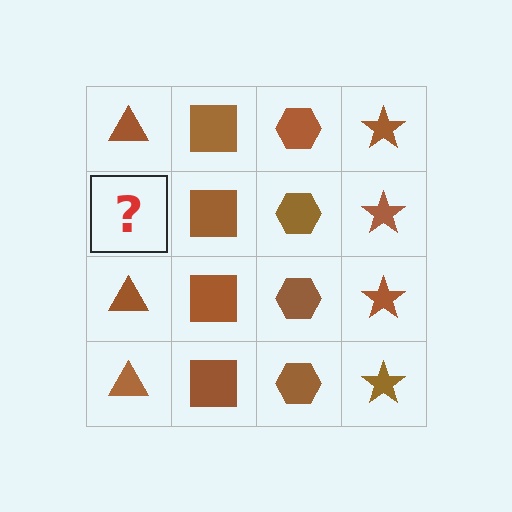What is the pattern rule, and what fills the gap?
The rule is that each column has a consistent shape. The gap should be filled with a brown triangle.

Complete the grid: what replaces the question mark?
The question mark should be replaced with a brown triangle.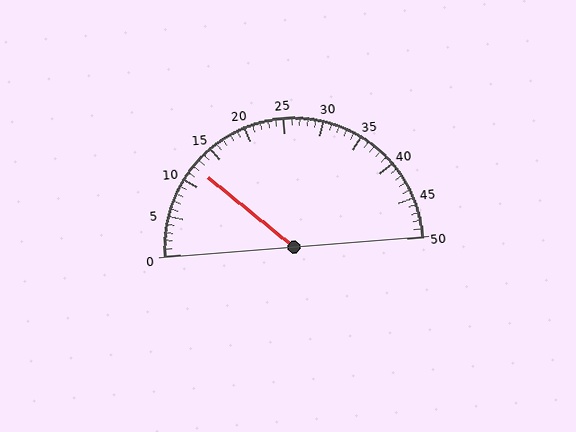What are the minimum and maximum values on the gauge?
The gauge ranges from 0 to 50.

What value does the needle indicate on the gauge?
The needle indicates approximately 12.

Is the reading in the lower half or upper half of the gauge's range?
The reading is in the lower half of the range (0 to 50).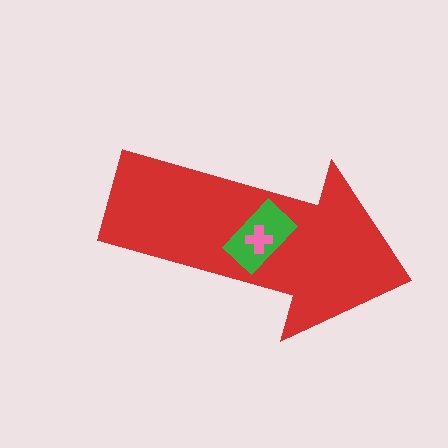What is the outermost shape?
The red arrow.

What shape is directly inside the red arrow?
The green rectangle.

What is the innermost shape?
The pink cross.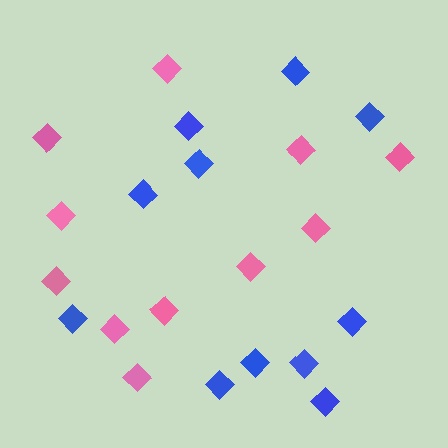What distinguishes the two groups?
There are 2 groups: one group of blue diamonds (11) and one group of pink diamonds (11).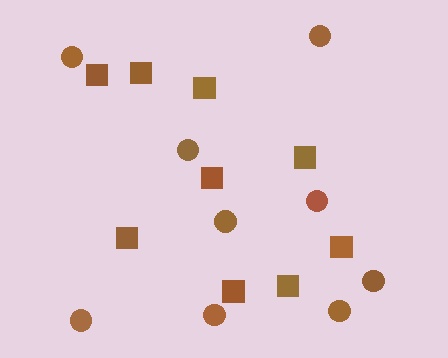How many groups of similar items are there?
There are 2 groups: one group of squares (9) and one group of circles (9).